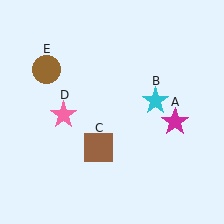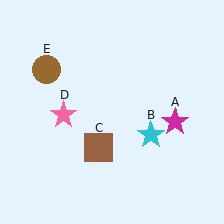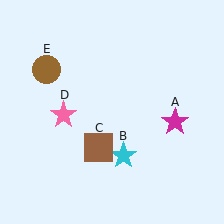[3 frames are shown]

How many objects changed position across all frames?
1 object changed position: cyan star (object B).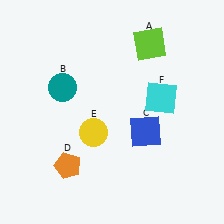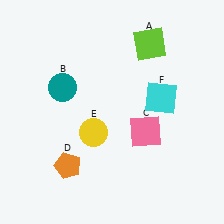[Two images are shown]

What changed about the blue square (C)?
In Image 1, C is blue. In Image 2, it changed to pink.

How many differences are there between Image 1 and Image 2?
There is 1 difference between the two images.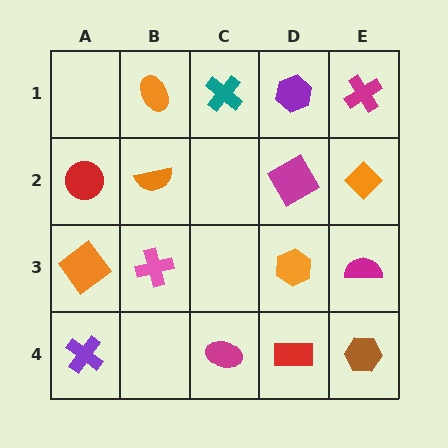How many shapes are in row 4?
4 shapes.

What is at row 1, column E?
A magenta cross.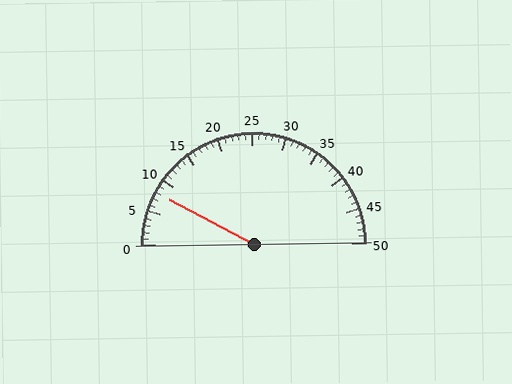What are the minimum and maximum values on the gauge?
The gauge ranges from 0 to 50.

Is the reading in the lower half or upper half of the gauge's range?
The reading is in the lower half of the range (0 to 50).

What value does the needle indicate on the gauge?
The needle indicates approximately 8.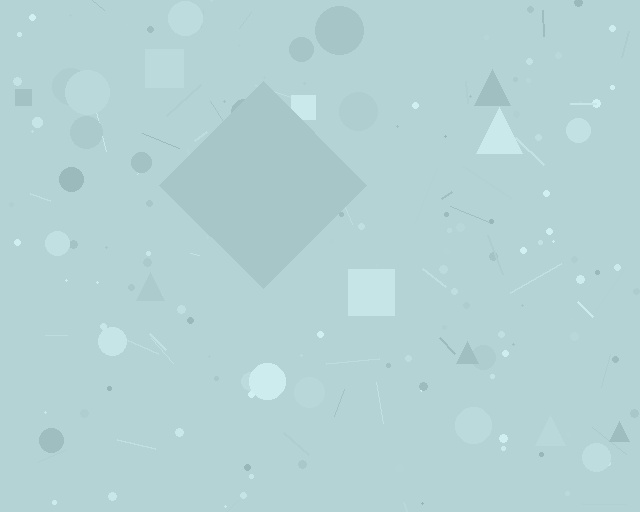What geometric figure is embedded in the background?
A diamond is embedded in the background.